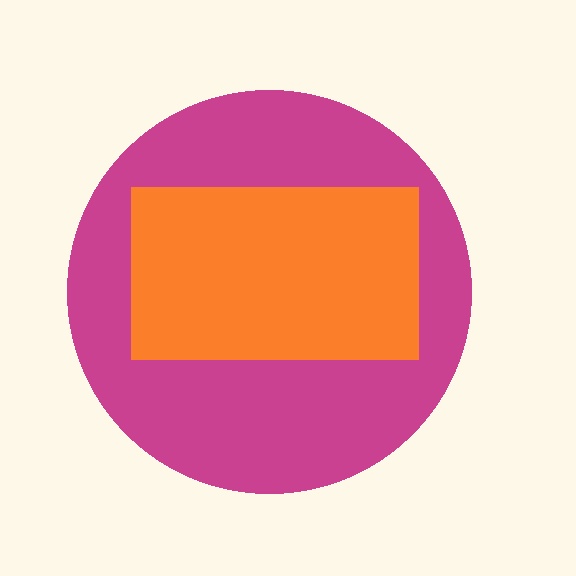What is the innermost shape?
The orange rectangle.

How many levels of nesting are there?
2.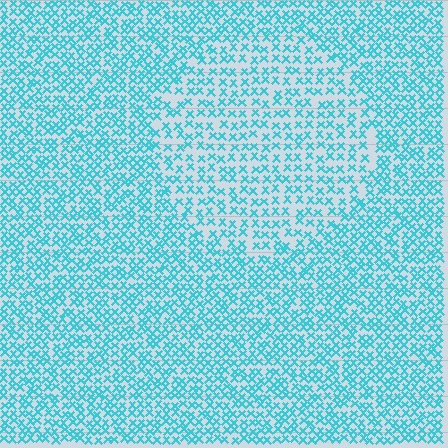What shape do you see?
I see a circle.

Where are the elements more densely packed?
The elements are more densely packed outside the circle boundary.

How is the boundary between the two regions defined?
The boundary is defined by a change in element density (approximately 1.6x ratio). All elements are the same color, size, and shape.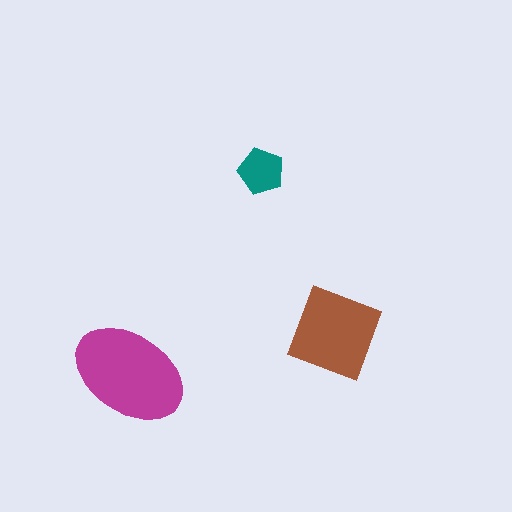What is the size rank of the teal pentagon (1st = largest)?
3rd.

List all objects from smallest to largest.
The teal pentagon, the brown diamond, the magenta ellipse.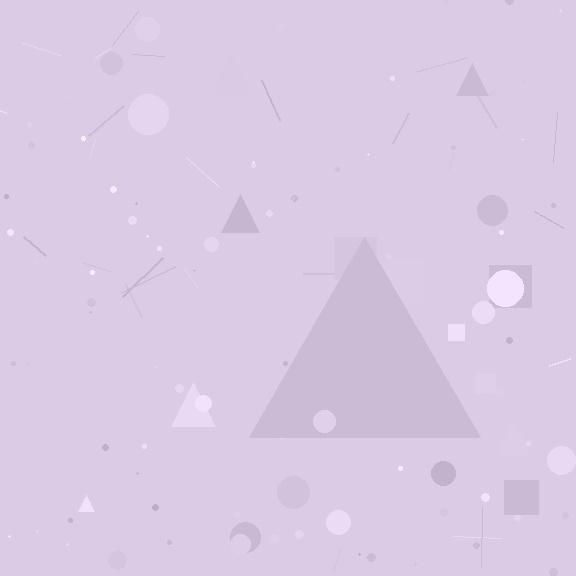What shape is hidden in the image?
A triangle is hidden in the image.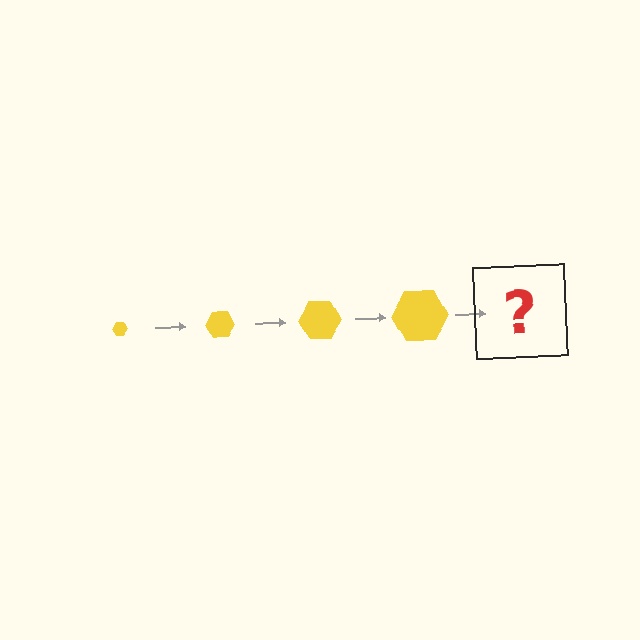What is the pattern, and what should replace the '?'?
The pattern is that the hexagon gets progressively larger each step. The '?' should be a yellow hexagon, larger than the previous one.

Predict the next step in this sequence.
The next step is a yellow hexagon, larger than the previous one.